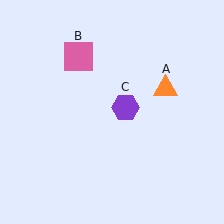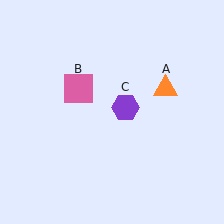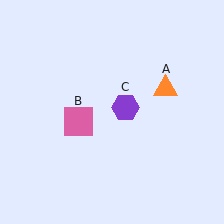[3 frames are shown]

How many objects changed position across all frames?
1 object changed position: pink square (object B).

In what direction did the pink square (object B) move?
The pink square (object B) moved down.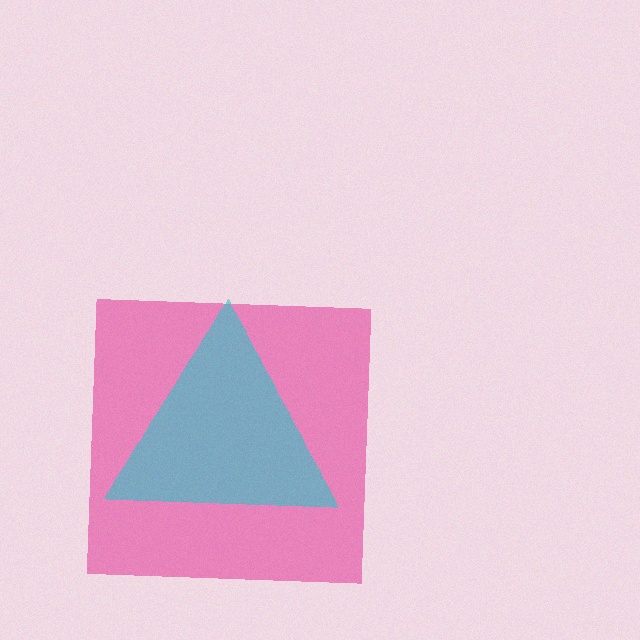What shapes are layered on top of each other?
The layered shapes are: a pink square, a cyan triangle.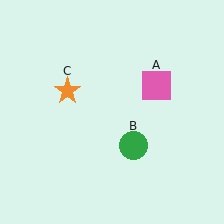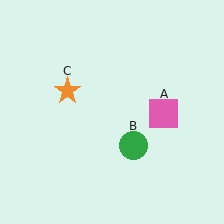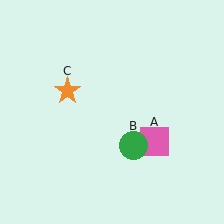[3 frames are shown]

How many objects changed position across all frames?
1 object changed position: pink square (object A).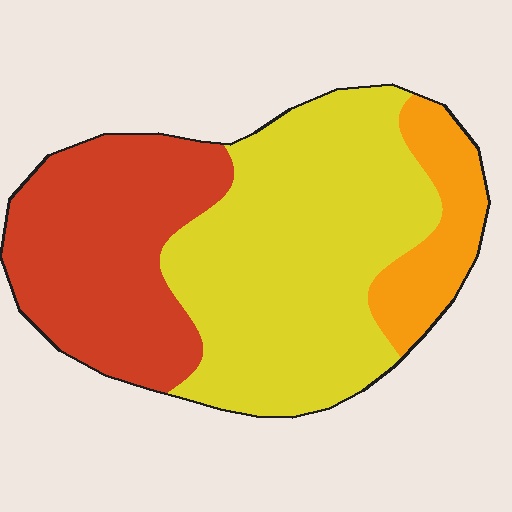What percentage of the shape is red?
Red takes up between a third and a half of the shape.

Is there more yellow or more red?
Yellow.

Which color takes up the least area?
Orange, at roughly 15%.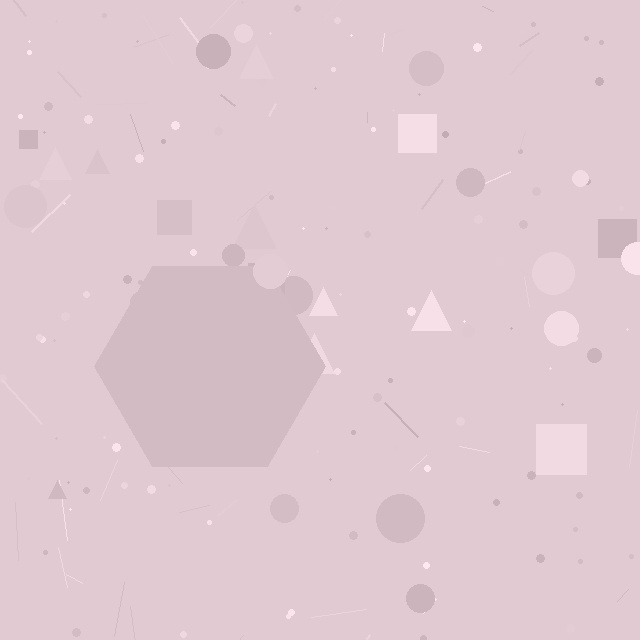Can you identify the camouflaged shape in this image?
The camouflaged shape is a hexagon.